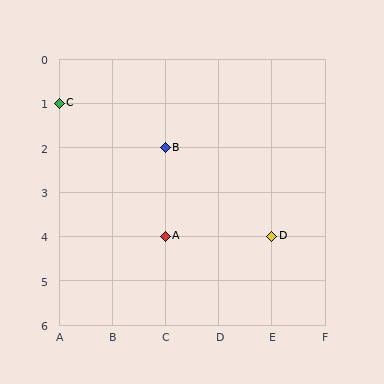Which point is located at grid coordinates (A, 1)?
Point C is at (A, 1).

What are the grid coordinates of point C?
Point C is at grid coordinates (A, 1).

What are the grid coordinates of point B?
Point B is at grid coordinates (C, 2).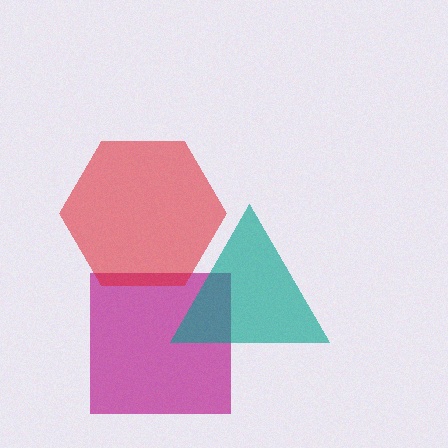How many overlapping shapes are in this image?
There are 3 overlapping shapes in the image.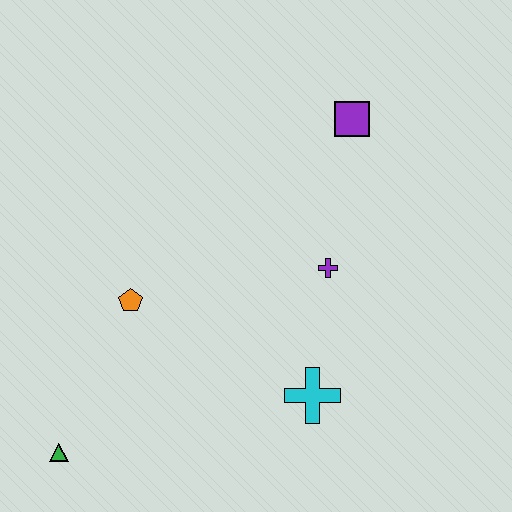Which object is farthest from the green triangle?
The purple square is farthest from the green triangle.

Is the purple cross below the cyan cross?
No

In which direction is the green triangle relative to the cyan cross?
The green triangle is to the left of the cyan cross.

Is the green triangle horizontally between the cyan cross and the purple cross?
No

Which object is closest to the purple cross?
The cyan cross is closest to the purple cross.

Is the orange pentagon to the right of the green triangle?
Yes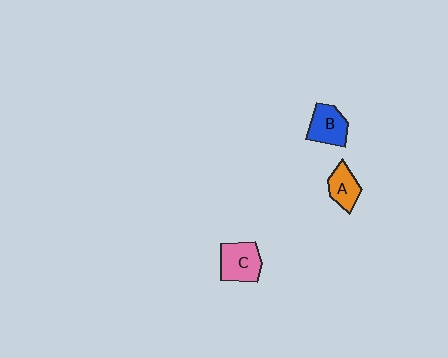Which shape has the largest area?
Shape C (pink).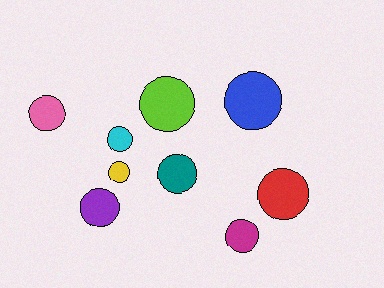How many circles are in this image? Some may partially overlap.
There are 9 circles.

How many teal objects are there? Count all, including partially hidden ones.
There is 1 teal object.